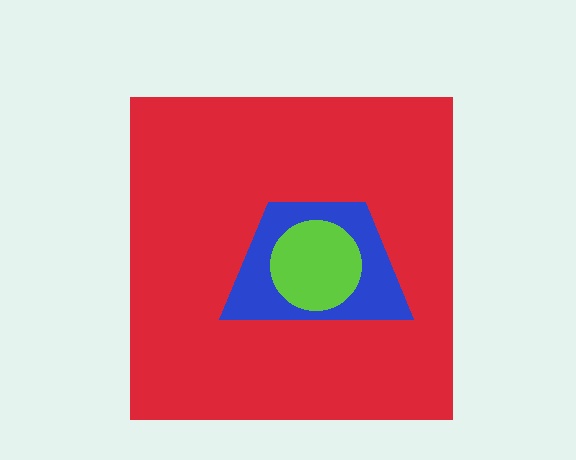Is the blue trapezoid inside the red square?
Yes.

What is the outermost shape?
The red square.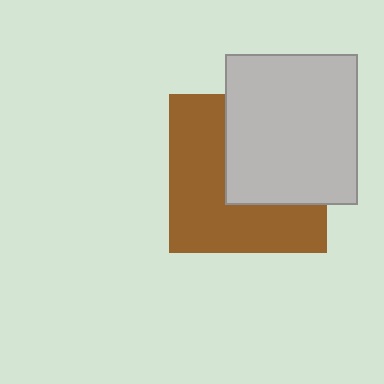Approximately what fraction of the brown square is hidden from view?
Roughly 45% of the brown square is hidden behind the light gray rectangle.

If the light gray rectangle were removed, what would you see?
You would see the complete brown square.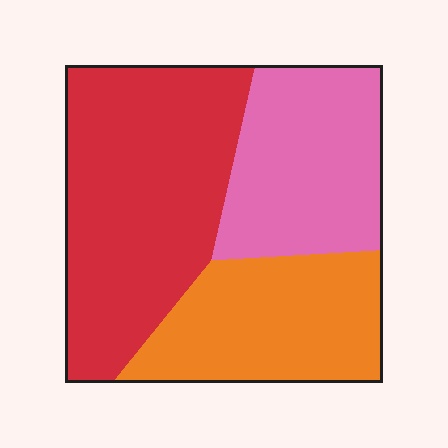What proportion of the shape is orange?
Orange covers roughly 30% of the shape.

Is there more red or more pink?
Red.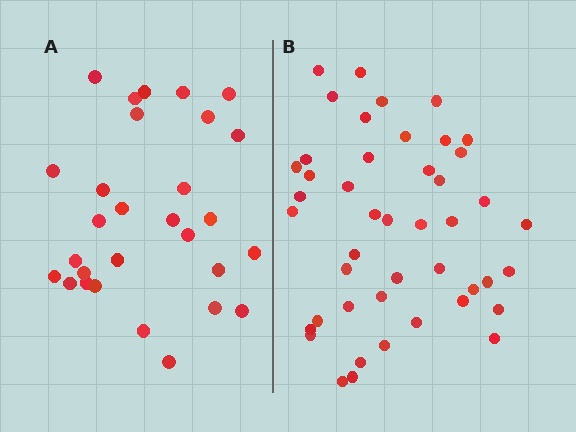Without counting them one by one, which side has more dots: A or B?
Region B (the right region) has more dots.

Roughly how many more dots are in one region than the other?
Region B has approximately 15 more dots than region A.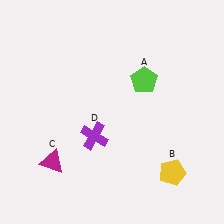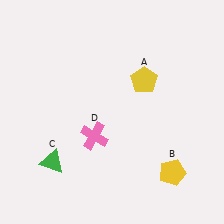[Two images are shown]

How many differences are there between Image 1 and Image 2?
There are 3 differences between the two images.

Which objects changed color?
A changed from lime to yellow. C changed from magenta to green. D changed from purple to pink.